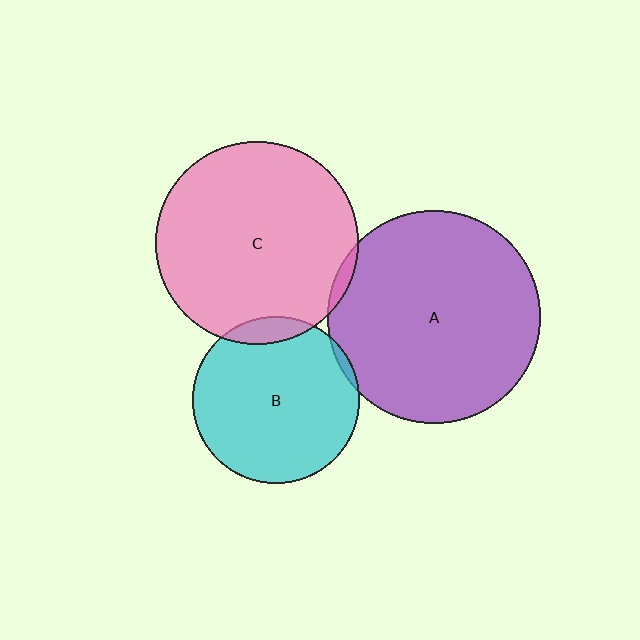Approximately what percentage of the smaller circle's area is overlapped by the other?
Approximately 5%.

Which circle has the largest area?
Circle A (purple).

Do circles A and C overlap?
Yes.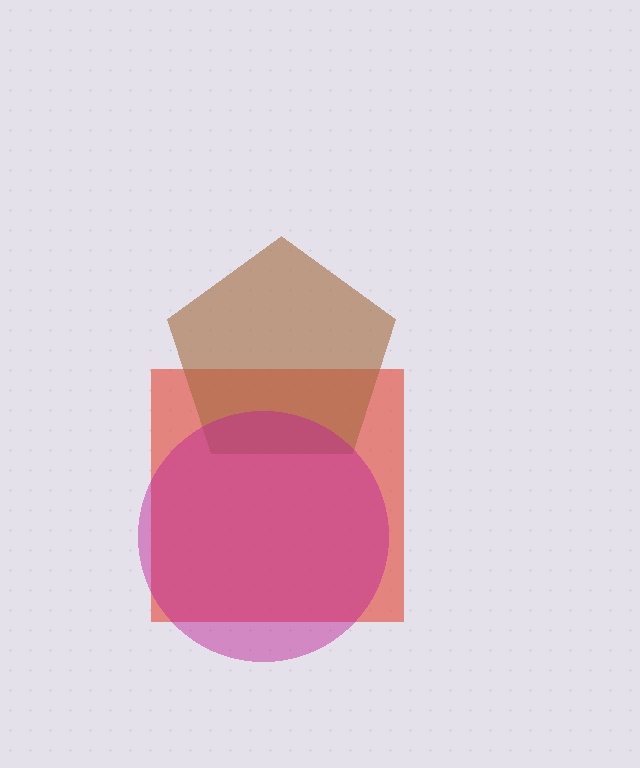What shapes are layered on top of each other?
The layered shapes are: a red square, a brown pentagon, a magenta circle.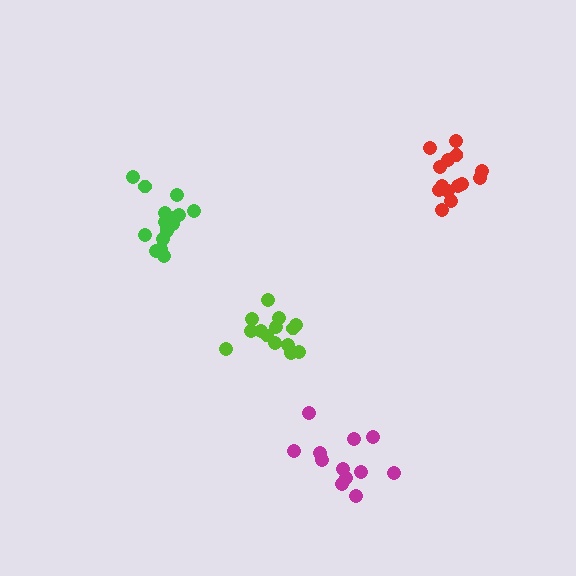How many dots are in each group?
Group 1: 16 dots, Group 2: 14 dots, Group 3: 14 dots, Group 4: 12 dots (56 total).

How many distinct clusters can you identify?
There are 4 distinct clusters.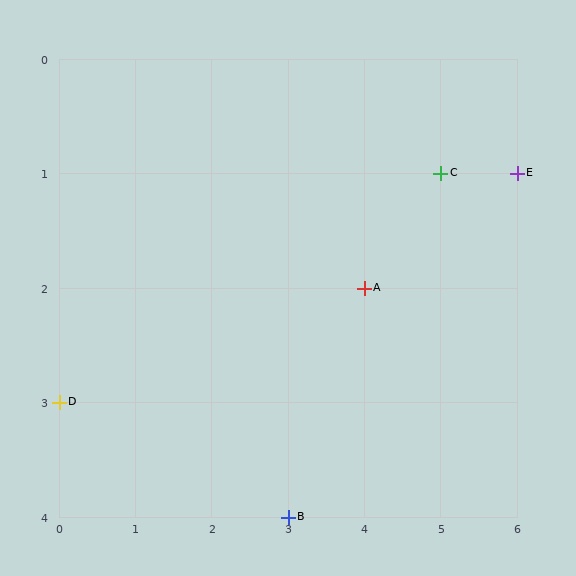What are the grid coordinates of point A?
Point A is at grid coordinates (4, 2).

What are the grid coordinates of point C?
Point C is at grid coordinates (5, 1).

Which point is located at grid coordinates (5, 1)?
Point C is at (5, 1).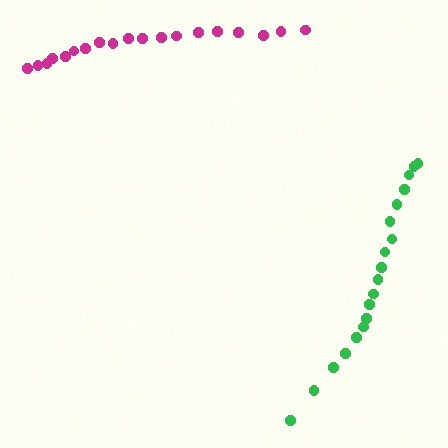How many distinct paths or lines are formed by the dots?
There are 2 distinct paths.